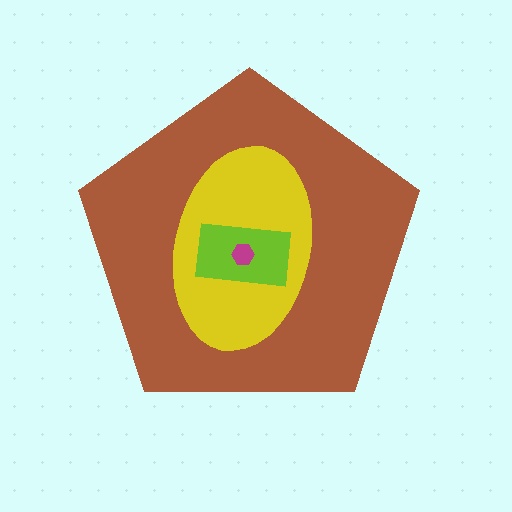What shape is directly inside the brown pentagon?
The yellow ellipse.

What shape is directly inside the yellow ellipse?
The lime rectangle.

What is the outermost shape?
The brown pentagon.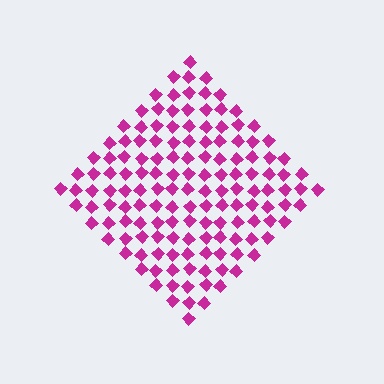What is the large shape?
The large shape is a diamond.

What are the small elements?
The small elements are diamonds.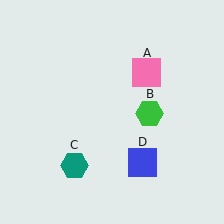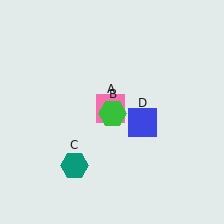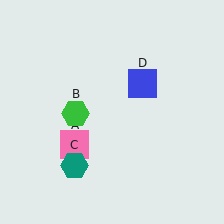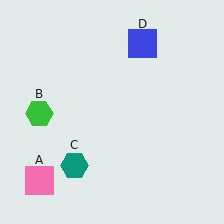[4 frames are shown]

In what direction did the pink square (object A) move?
The pink square (object A) moved down and to the left.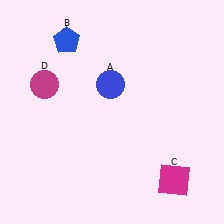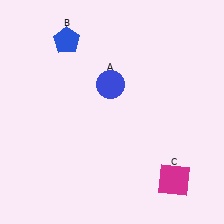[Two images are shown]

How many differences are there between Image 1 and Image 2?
There is 1 difference between the two images.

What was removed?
The magenta circle (D) was removed in Image 2.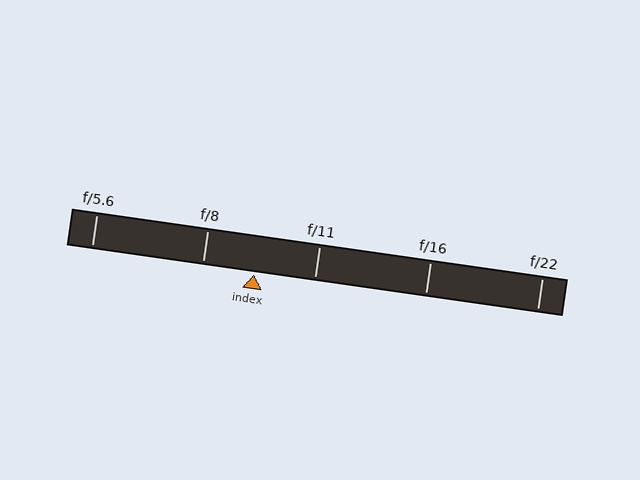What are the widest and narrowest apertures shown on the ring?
The widest aperture shown is f/5.6 and the narrowest is f/22.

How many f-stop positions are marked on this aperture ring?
There are 5 f-stop positions marked.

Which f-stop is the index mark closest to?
The index mark is closest to f/8.